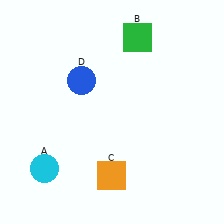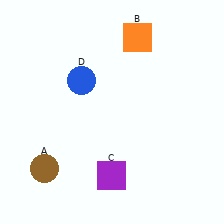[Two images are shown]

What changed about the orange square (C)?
In Image 1, C is orange. In Image 2, it changed to purple.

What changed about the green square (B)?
In Image 1, B is green. In Image 2, it changed to orange.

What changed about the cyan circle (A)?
In Image 1, A is cyan. In Image 2, it changed to brown.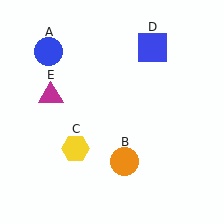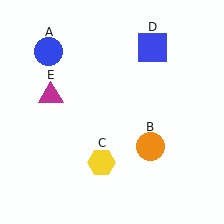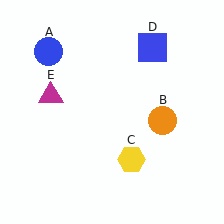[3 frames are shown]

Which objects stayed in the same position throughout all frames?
Blue circle (object A) and blue square (object D) and magenta triangle (object E) remained stationary.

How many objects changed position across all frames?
2 objects changed position: orange circle (object B), yellow hexagon (object C).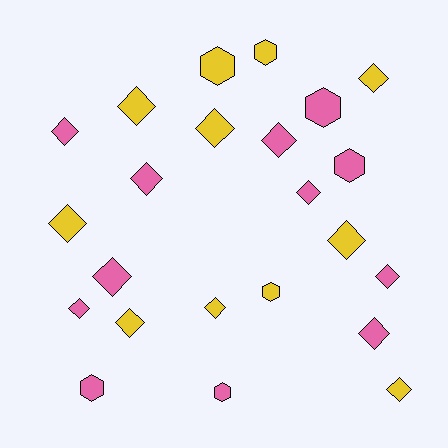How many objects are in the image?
There are 23 objects.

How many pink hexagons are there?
There are 4 pink hexagons.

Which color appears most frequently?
Pink, with 12 objects.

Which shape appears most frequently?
Diamond, with 16 objects.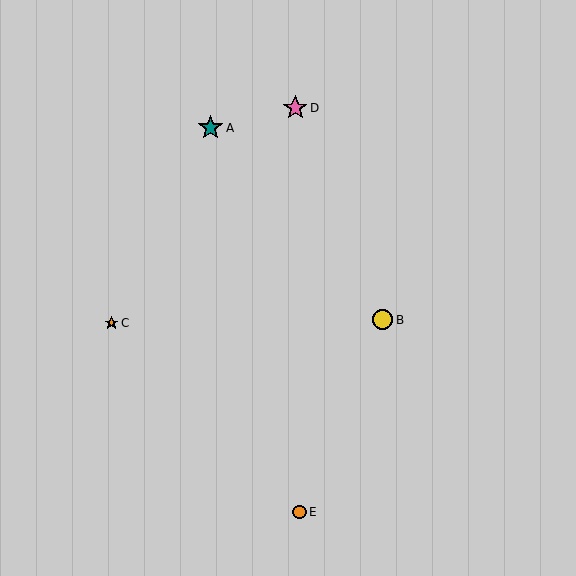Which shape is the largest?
The teal star (labeled A) is the largest.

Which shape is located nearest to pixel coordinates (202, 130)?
The teal star (labeled A) at (211, 128) is nearest to that location.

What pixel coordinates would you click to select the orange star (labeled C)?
Click at (112, 323) to select the orange star C.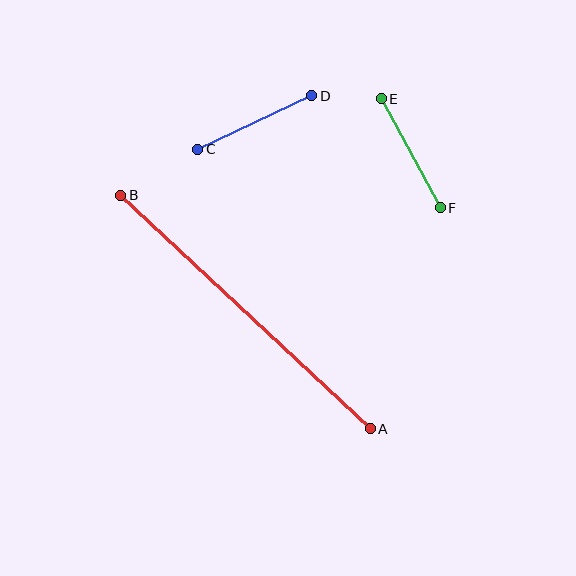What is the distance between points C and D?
The distance is approximately 126 pixels.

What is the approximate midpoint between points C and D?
The midpoint is at approximately (255, 123) pixels.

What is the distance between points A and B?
The distance is approximately 342 pixels.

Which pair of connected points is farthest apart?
Points A and B are farthest apart.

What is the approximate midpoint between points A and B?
The midpoint is at approximately (246, 312) pixels.